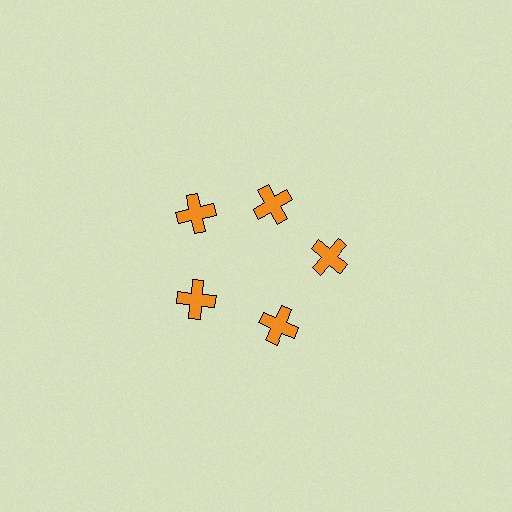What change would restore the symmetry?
The symmetry would be restored by moving it outward, back onto the ring so that all 5 crosses sit at equal angles and equal distance from the center.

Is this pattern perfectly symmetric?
No. The 5 orange crosses are arranged in a ring, but one element near the 1 o'clock position is pulled inward toward the center, breaking the 5-fold rotational symmetry.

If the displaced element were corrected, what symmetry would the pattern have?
It would have 5-fold rotational symmetry — the pattern would map onto itself every 72 degrees.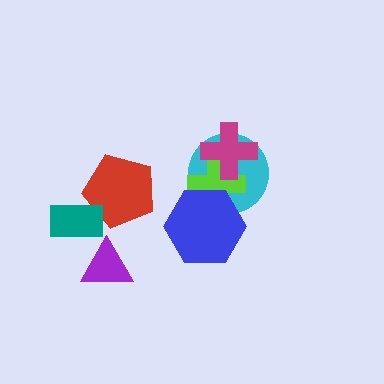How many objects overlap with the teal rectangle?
1 object overlaps with the teal rectangle.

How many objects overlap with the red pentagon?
1 object overlaps with the red pentagon.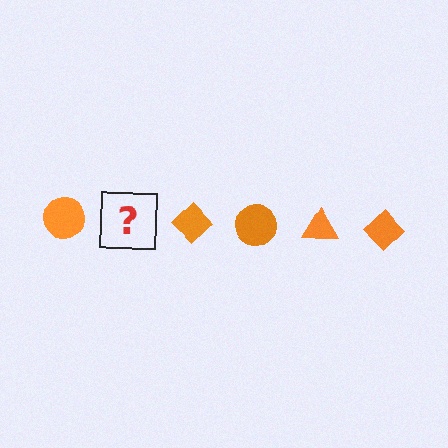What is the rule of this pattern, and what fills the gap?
The rule is that the pattern cycles through circle, triangle, diamond shapes in orange. The gap should be filled with an orange triangle.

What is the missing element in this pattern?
The missing element is an orange triangle.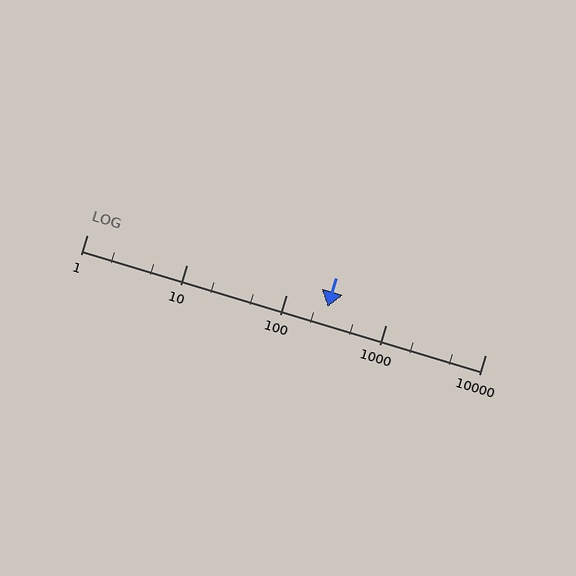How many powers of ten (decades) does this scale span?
The scale spans 4 decades, from 1 to 10000.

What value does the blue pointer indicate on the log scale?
The pointer indicates approximately 260.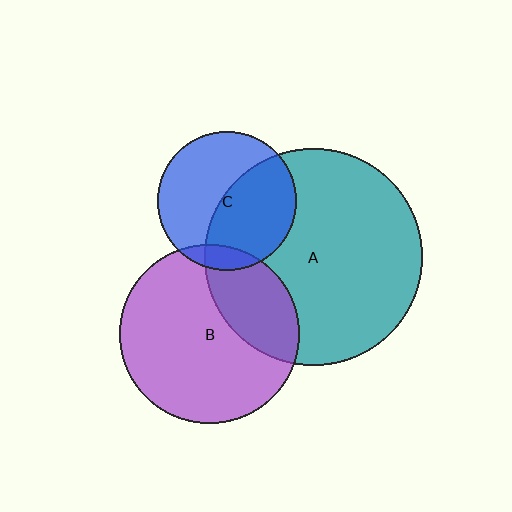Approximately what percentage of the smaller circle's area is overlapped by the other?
Approximately 50%.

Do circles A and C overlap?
Yes.